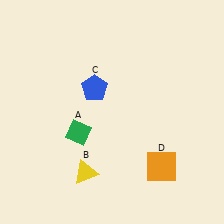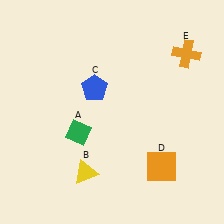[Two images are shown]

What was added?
An orange cross (E) was added in Image 2.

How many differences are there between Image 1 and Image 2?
There is 1 difference between the two images.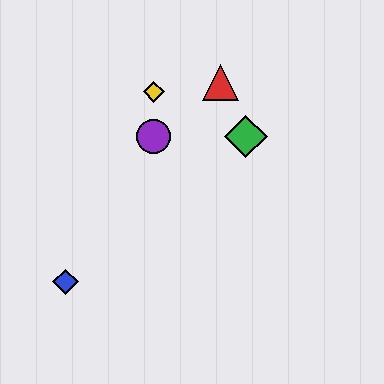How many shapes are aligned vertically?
2 shapes (the yellow diamond, the purple circle) are aligned vertically.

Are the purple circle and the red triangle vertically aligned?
No, the purple circle is at x≈154 and the red triangle is at x≈221.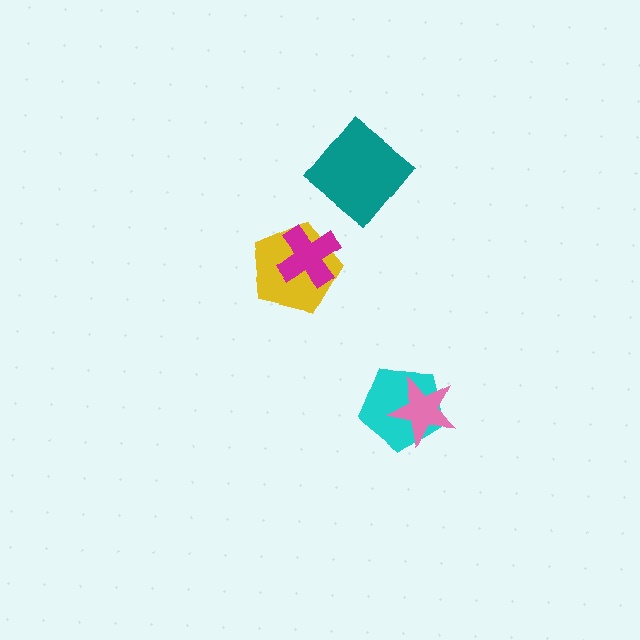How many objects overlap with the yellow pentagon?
1 object overlaps with the yellow pentagon.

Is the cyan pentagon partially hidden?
Yes, it is partially covered by another shape.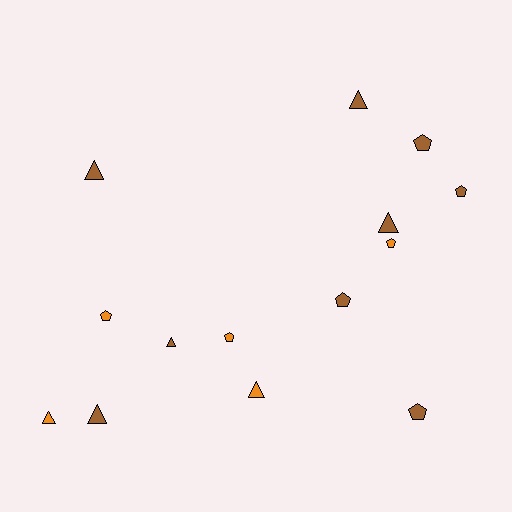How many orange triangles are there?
There are 2 orange triangles.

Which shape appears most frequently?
Pentagon, with 7 objects.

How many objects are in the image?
There are 14 objects.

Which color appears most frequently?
Brown, with 9 objects.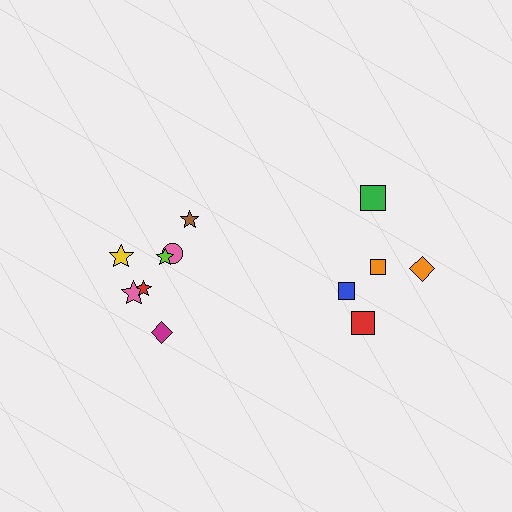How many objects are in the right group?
There are 5 objects.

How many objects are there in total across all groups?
There are 12 objects.